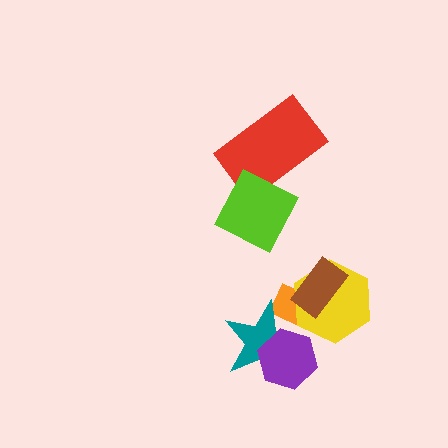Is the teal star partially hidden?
Yes, it is partially covered by another shape.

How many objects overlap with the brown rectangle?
2 objects overlap with the brown rectangle.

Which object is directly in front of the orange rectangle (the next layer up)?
The yellow hexagon is directly in front of the orange rectangle.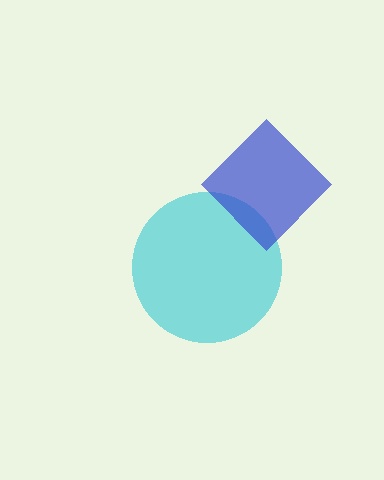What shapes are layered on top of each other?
The layered shapes are: a cyan circle, a blue diamond.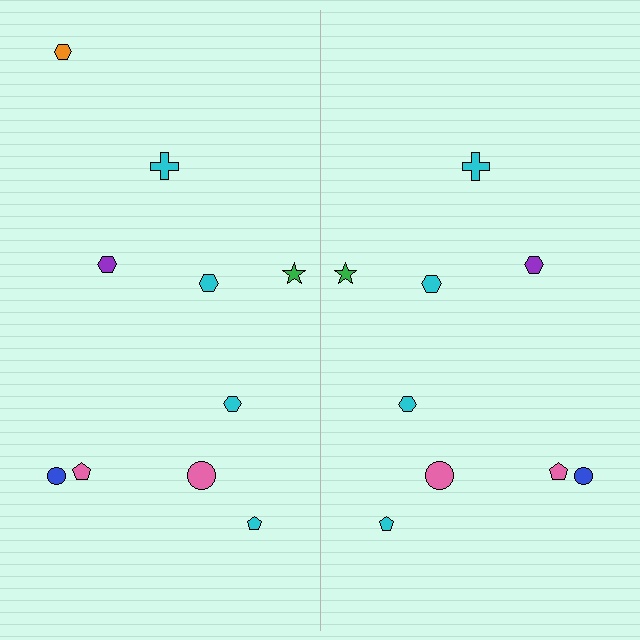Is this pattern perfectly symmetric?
No, the pattern is not perfectly symmetric. A orange hexagon is missing from the right side.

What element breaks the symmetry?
A orange hexagon is missing from the right side.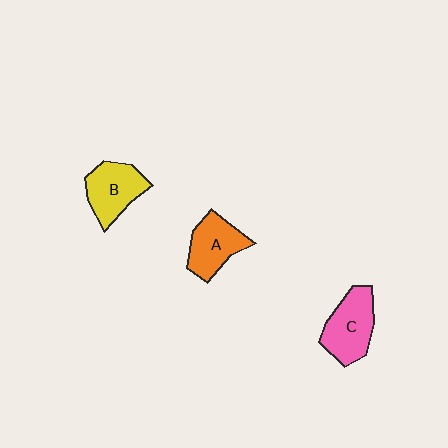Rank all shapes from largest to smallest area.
From largest to smallest: C (pink), B (yellow), A (orange).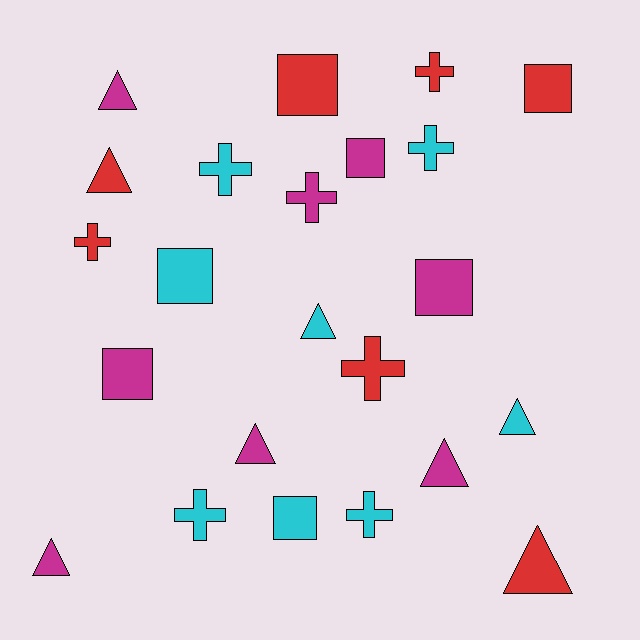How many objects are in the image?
There are 23 objects.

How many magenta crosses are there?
There is 1 magenta cross.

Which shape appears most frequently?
Cross, with 8 objects.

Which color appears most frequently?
Magenta, with 8 objects.